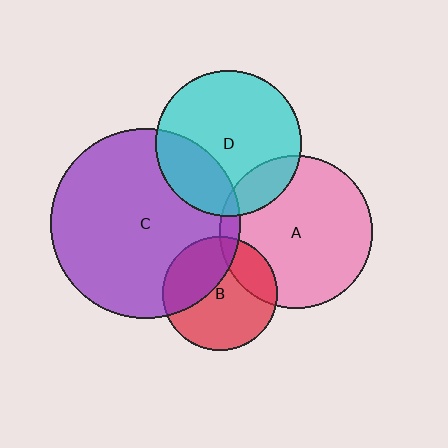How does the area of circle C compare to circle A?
Approximately 1.5 times.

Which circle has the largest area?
Circle C (purple).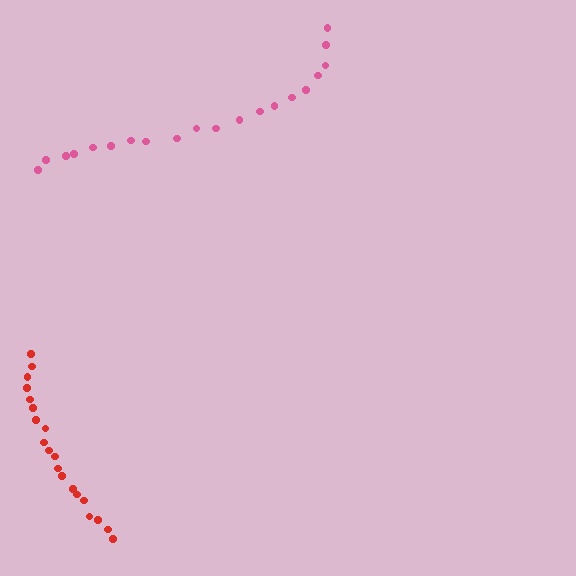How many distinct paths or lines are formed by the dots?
There are 2 distinct paths.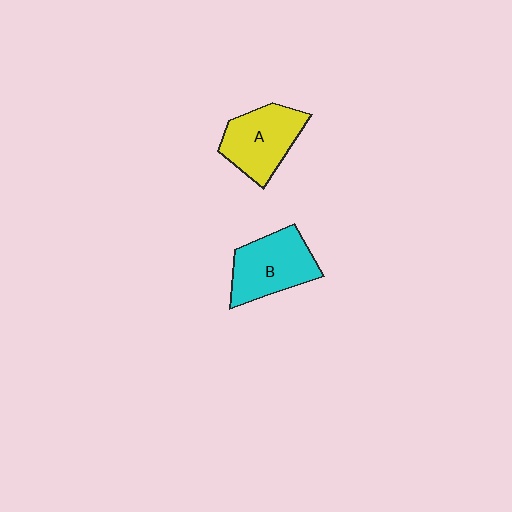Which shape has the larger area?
Shape B (cyan).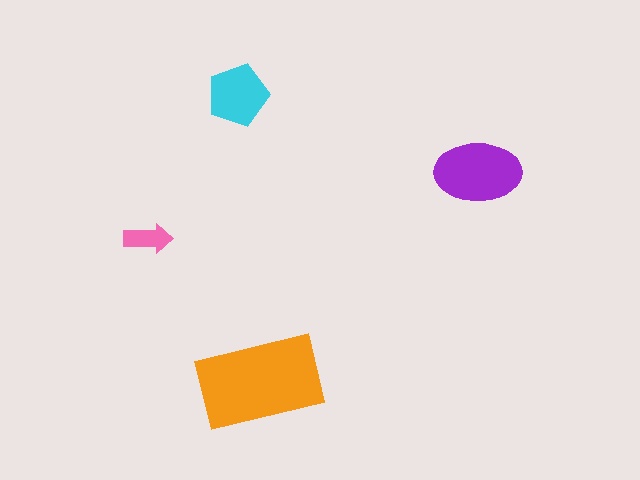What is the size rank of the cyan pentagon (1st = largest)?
3rd.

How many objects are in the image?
There are 4 objects in the image.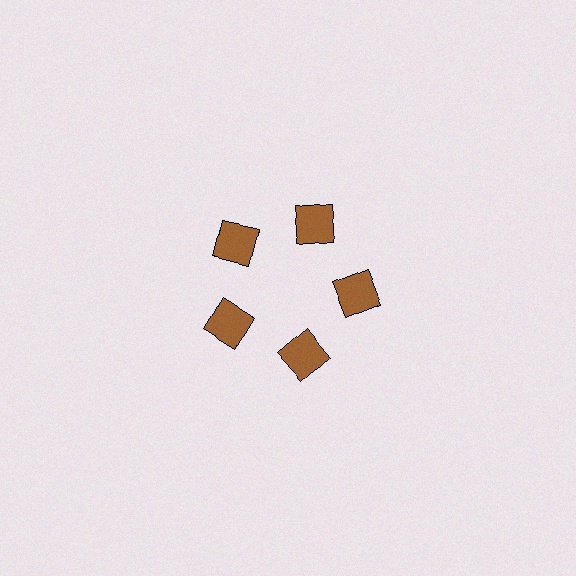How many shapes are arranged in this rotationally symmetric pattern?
There are 5 shapes, arranged in 5 groups of 1.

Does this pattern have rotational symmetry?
Yes, this pattern has 5-fold rotational symmetry. It looks the same after rotating 72 degrees around the center.